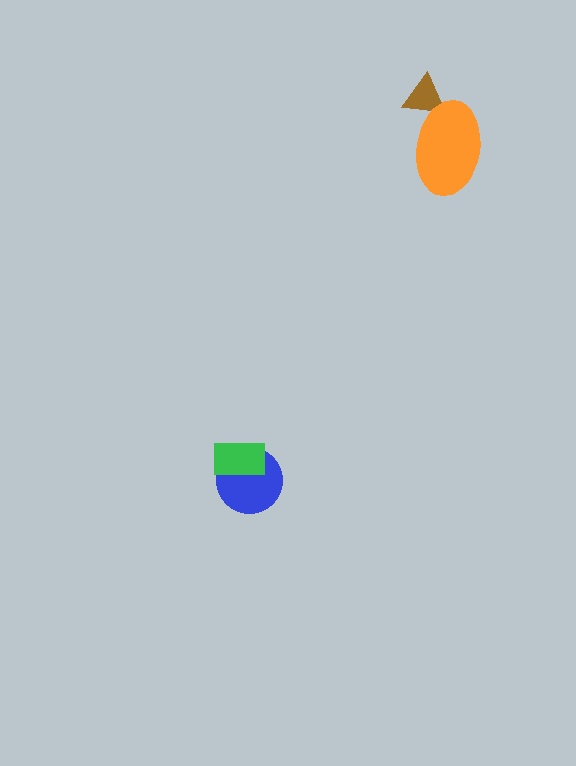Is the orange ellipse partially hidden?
No, no other shape covers it.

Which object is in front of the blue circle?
The green rectangle is in front of the blue circle.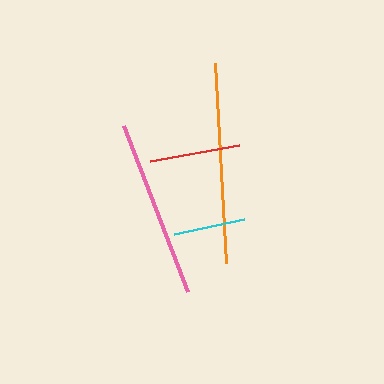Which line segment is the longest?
The orange line is the longest at approximately 201 pixels.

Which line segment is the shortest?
The cyan line is the shortest at approximately 71 pixels.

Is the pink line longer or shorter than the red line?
The pink line is longer than the red line.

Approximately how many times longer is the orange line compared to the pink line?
The orange line is approximately 1.1 times the length of the pink line.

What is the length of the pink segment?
The pink segment is approximately 178 pixels long.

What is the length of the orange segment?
The orange segment is approximately 201 pixels long.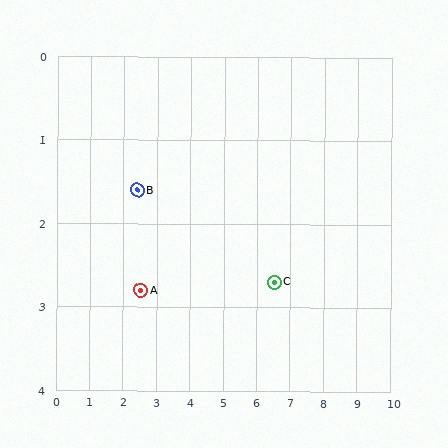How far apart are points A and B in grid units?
Points A and B are about 1.2 grid units apart.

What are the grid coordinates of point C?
Point C is at approximately (6.5, 2.7).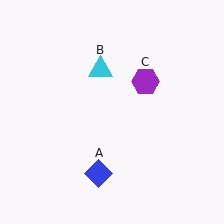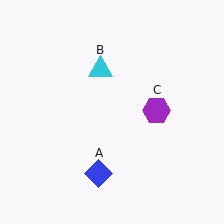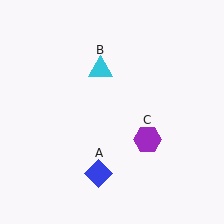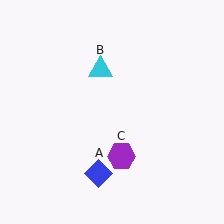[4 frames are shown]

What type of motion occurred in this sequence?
The purple hexagon (object C) rotated clockwise around the center of the scene.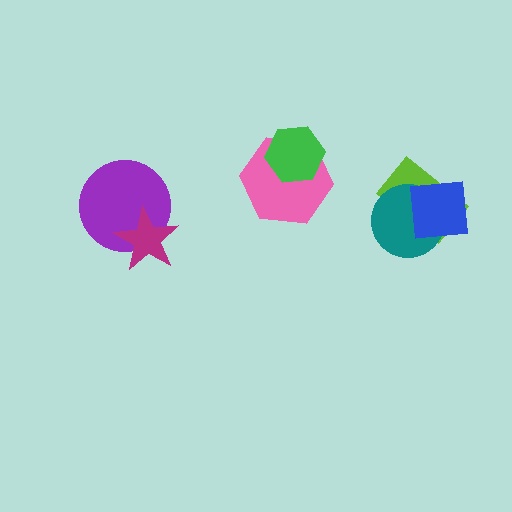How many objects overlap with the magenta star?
1 object overlaps with the magenta star.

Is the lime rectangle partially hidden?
Yes, it is partially covered by another shape.